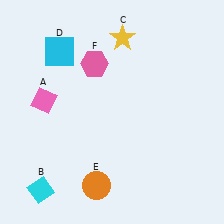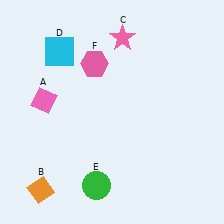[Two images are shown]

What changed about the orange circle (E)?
In Image 1, E is orange. In Image 2, it changed to green.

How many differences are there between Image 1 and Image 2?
There are 3 differences between the two images.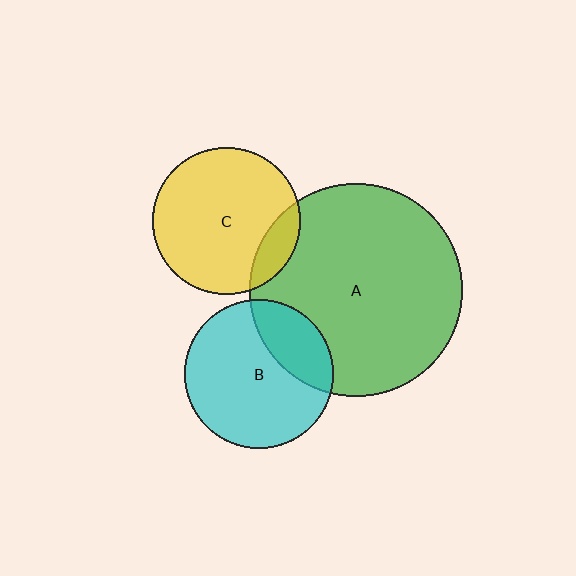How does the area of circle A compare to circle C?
Approximately 2.1 times.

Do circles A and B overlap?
Yes.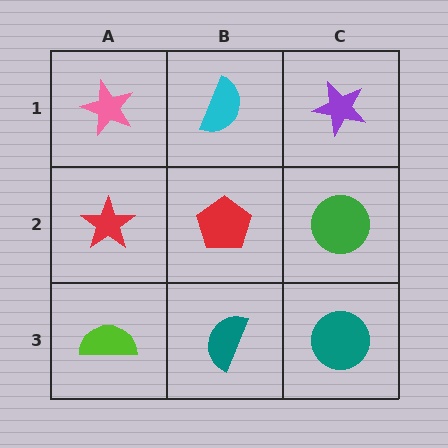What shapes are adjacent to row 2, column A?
A pink star (row 1, column A), a lime semicircle (row 3, column A), a red pentagon (row 2, column B).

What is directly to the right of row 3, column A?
A teal semicircle.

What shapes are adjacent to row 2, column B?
A cyan semicircle (row 1, column B), a teal semicircle (row 3, column B), a red star (row 2, column A), a green circle (row 2, column C).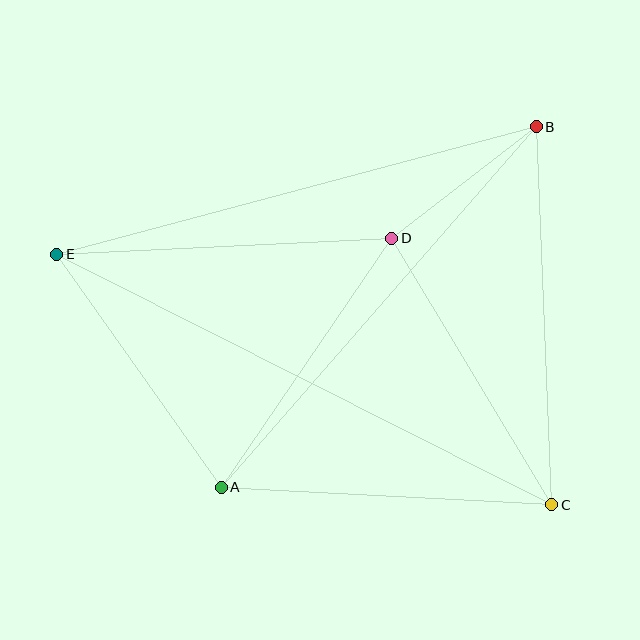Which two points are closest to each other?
Points B and D are closest to each other.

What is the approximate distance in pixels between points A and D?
The distance between A and D is approximately 302 pixels.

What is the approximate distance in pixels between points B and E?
The distance between B and E is approximately 496 pixels.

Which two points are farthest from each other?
Points C and E are farthest from each other.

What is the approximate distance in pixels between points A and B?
The distance between A and B is approximately 479 pixels.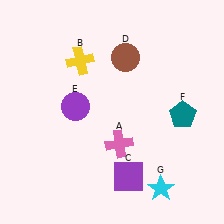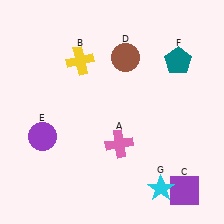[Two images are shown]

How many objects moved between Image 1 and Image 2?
3 objects moved between the two images.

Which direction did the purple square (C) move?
The purple square (C) moved right.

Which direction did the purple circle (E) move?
The purple circle (E) moved left.